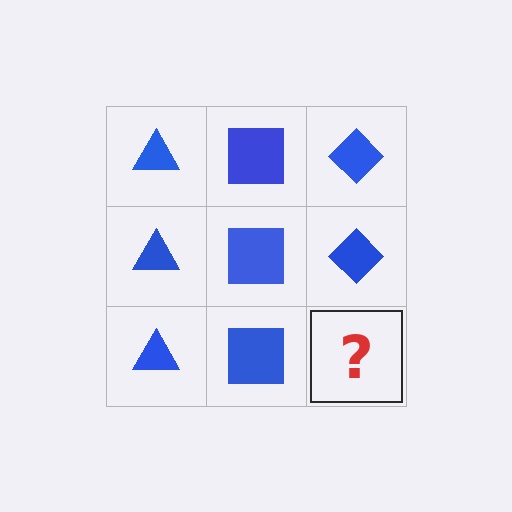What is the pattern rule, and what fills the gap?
The rule is that each column has a consistent shape. The gap should be filled with a blue diamond.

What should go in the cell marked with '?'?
The missing cell should contain a blue diamond.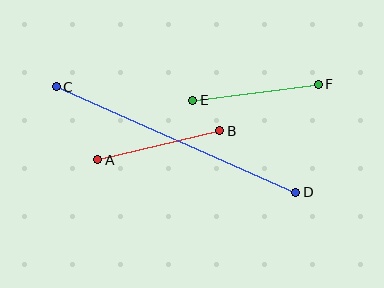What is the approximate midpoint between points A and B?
The midpoint is at approximately (159, 145) pixels.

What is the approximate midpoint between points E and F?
The midpoint is at approximately (255, 92) pixels.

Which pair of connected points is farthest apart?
Points C and D are farthest apart.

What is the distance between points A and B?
The distance is approximately 126 pixels.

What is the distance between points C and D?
The distance is approximately 262 pixels.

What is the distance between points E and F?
The distance is approximately 127 pixels.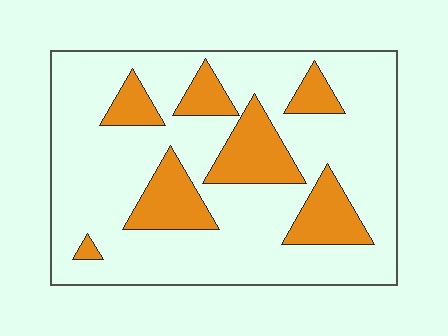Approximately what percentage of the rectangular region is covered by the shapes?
Approximately 25%.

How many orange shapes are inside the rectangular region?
7.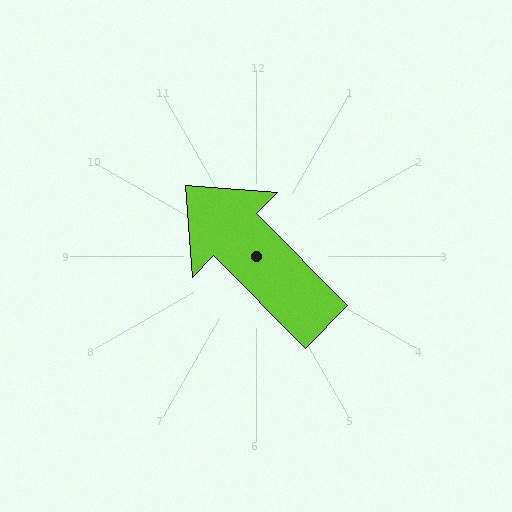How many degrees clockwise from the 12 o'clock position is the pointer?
Approximately 315 degrees.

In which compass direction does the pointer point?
Northwest.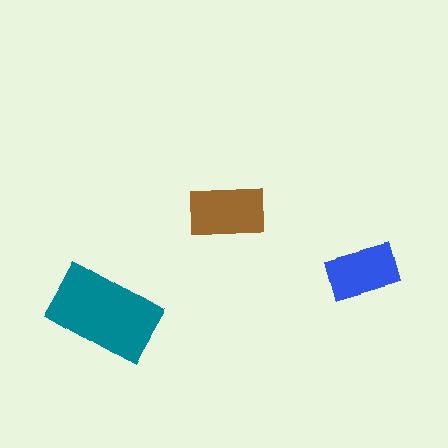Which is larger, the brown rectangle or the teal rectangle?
The teal one.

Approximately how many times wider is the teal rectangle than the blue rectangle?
About 1.5 times wider.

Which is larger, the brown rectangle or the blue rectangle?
The brown one.